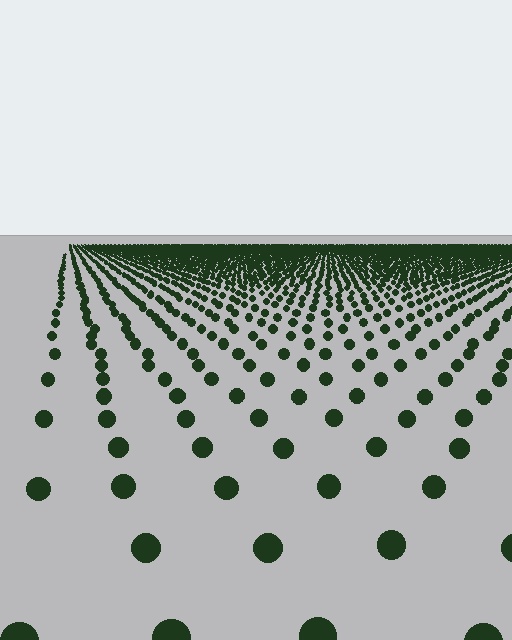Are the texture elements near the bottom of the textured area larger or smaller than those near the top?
Larger. Near the bottom, elements are closer to the viewer and appear at a bigger on-screen size.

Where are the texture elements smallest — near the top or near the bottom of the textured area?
Near the top.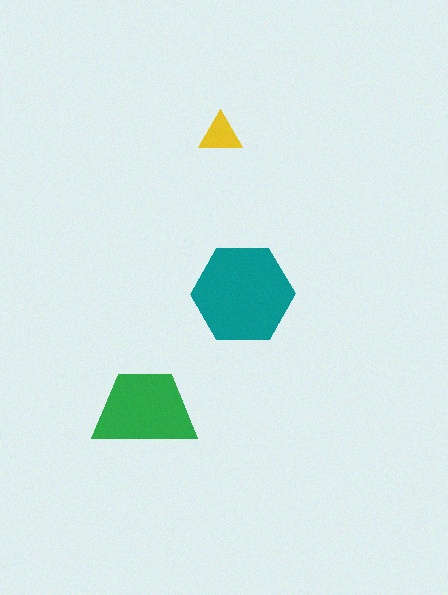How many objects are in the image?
There are 3 objects in the image.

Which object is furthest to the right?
The teal hexagon is rightmost.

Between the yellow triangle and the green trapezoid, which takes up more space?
The green trapezoid.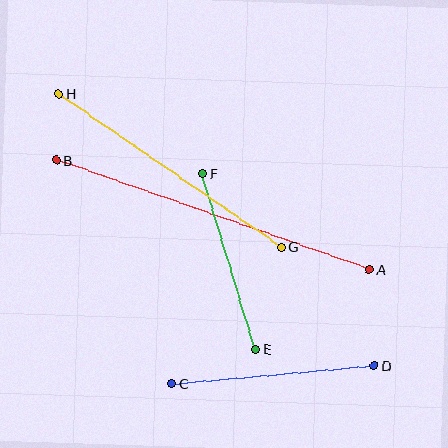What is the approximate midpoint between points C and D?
The midpoint is at approximately (273, 375) pixels.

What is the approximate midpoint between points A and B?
The midpoint is at approximately (213, 215) pixels.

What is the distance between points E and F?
The distance is approximately 184 pixels.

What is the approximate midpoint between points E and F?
The midpoint is at approximately (229, 261) pixels.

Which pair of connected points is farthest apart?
Points A and B are farthest apart.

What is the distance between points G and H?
The distance is approximately 270 pixels.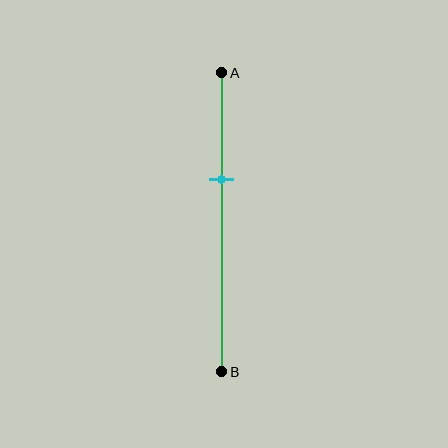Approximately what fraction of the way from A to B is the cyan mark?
The cyan mark is approximately 35% of the way from A to B.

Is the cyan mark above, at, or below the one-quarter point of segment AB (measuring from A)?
The cyan mark is below the one-quarter point of segment AB.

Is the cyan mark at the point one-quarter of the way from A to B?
No, the mark is at about 35% from A, not at the 25% one-quarter point.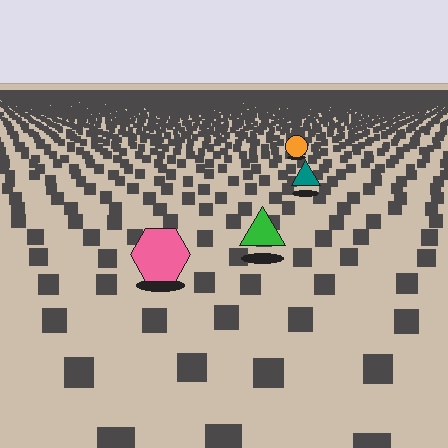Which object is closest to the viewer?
The pink hexagon is closest. The texture marks near it are larger and more spread out.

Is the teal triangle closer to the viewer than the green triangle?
No. The green triangle is closer — you can tell from the texture gradient: the ground texture is coarser near it.